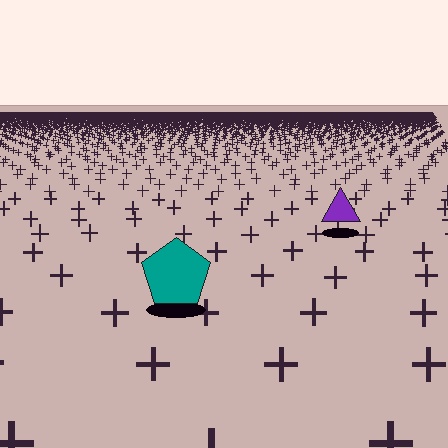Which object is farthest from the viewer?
The purple triangle is farthest from the viewer. It appears smaller and the ground texture around it is denser.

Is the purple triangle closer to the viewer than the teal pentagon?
No. The teal pentagon is closer — you can tell from the texture gradient: the ground texture is coarser near it.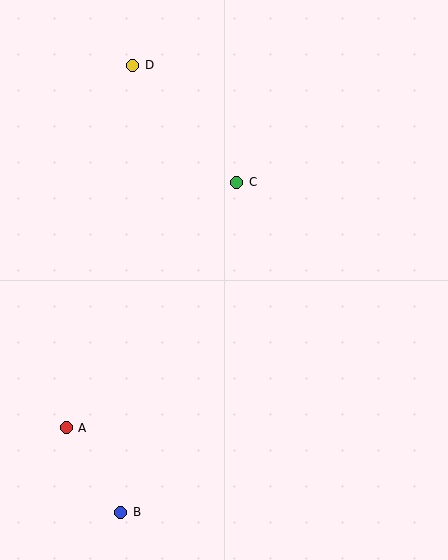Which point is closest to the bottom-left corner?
Point B is closest to the bottom-left corner.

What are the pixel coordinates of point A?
Point A is at (66, 428).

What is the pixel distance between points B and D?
The distance between B and D is 447 pixels.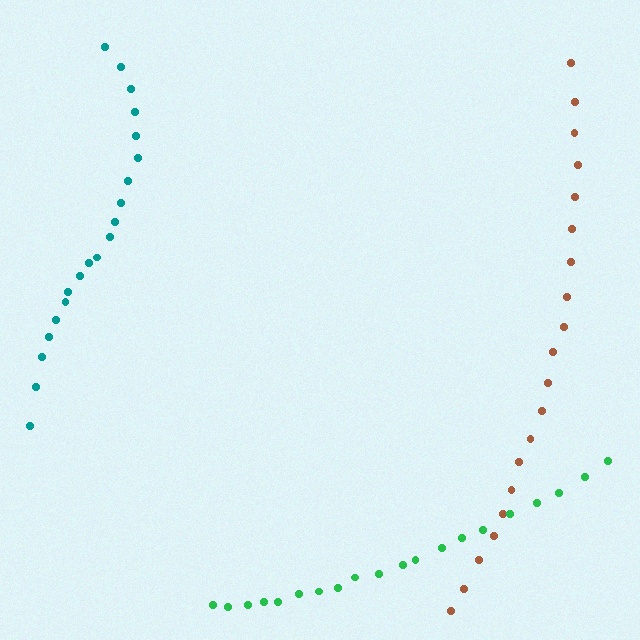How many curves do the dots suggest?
There are 3 distinct paths.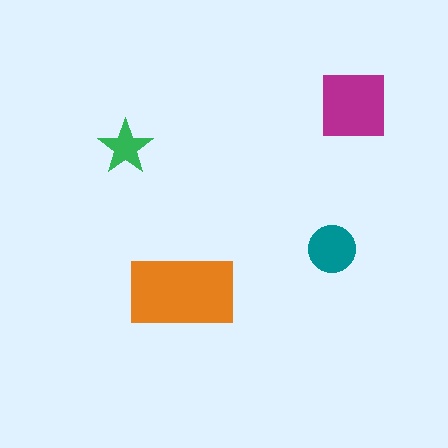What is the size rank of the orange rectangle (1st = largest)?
1st.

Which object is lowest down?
The orange rectangle is bottommost.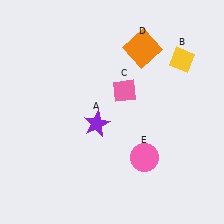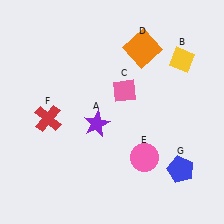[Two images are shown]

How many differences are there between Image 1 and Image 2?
There are 2 differences between the two images.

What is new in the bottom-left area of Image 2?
A red cross (F) was added in the bottom-left area of Image 2.